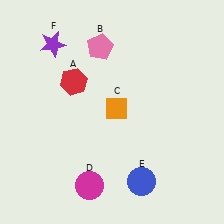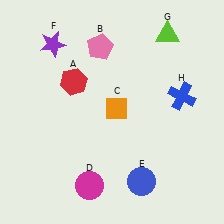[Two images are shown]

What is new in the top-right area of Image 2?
A lime triangle (G) was added in the top-right area of Image 2.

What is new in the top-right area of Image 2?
A blue cross (H) was added in the top-right area of Image 2.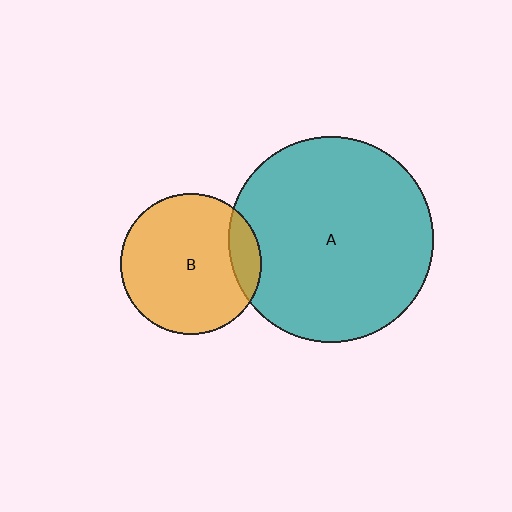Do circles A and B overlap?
Yes.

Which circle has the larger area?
Circle A (teal).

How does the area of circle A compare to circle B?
Approximately 2.1 times.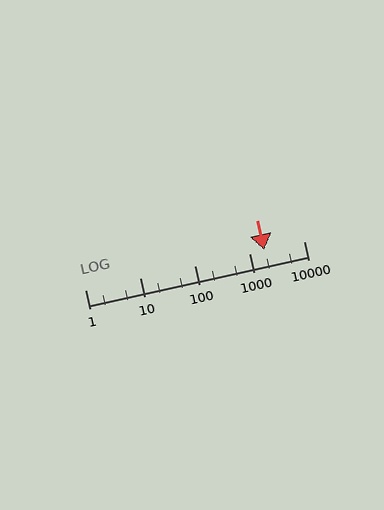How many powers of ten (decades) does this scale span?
The scale spans 4 decades, from 1 to 10000.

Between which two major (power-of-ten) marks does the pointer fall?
The pointer is between 1000 and 10000.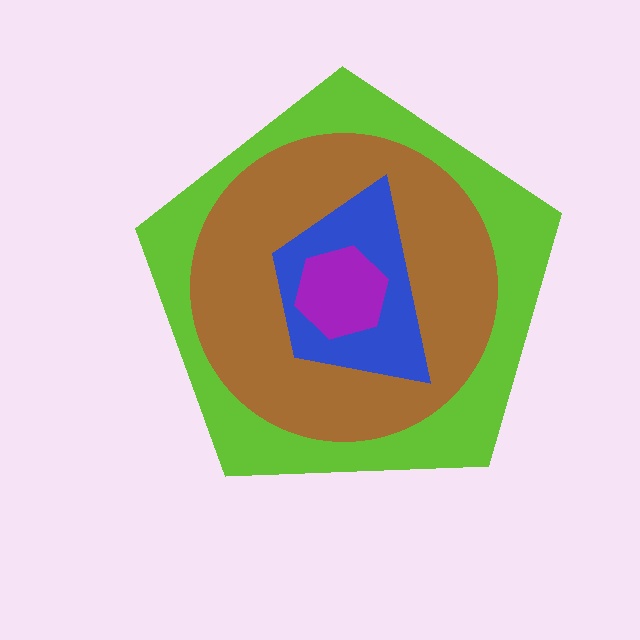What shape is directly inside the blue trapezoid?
The purple hexagon.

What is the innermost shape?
The purple hexagon.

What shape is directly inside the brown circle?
The blue trapezoid.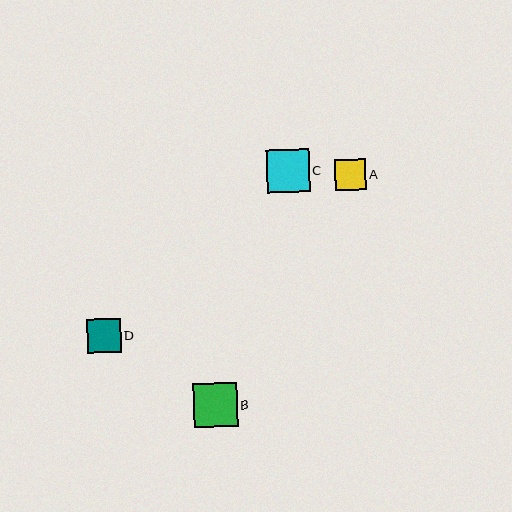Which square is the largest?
Square B is the largest with a size of approximately 44 pixels.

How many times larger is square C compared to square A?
Square C is approximately 1.4 times the size of square A.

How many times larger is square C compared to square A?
Square C is approximately 1.4 times the size of square A.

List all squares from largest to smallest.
From largest to smallest: B, C, D, A.